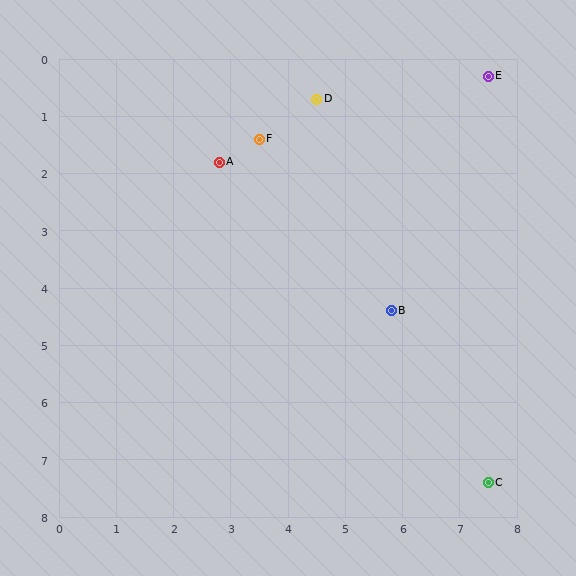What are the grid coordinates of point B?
Point B is at approximately (5.8, 4.4).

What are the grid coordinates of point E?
Point E is at approximately (7.5, 0.3).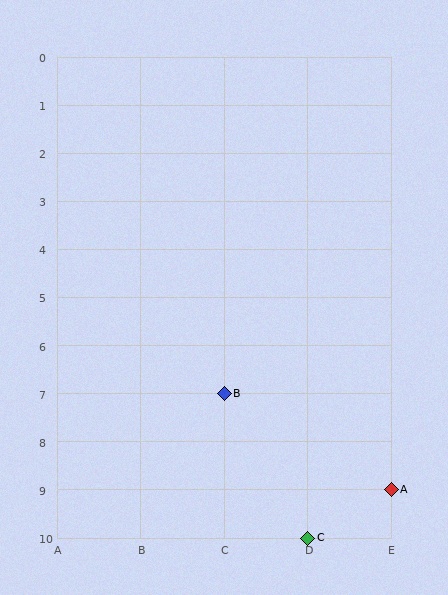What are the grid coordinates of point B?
Point B is at grid coordinates (C, 7).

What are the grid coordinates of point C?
Point C is at grid coordinates (D, 10).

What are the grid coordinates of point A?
Point A is at grid coordinates (E, 9).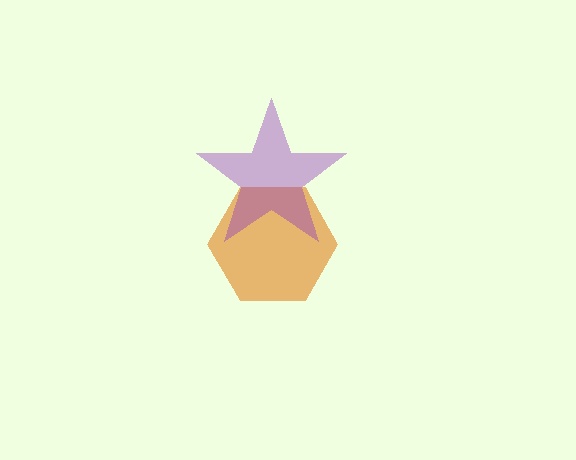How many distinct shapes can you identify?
There are 2 distinct shapes: an orange hexagon, a purple star.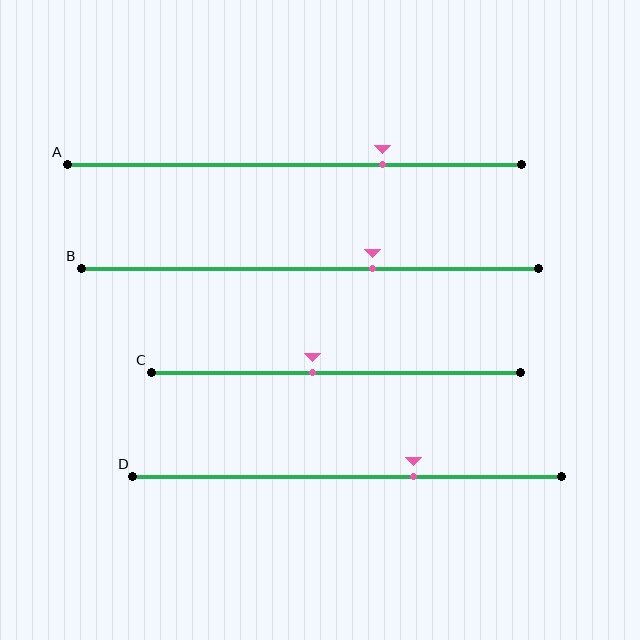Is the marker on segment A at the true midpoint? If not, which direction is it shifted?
No, the marker on segment A is shifted to the right by about 19% of the segment length.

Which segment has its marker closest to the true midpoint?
Segment C has its marker closest to the true midpoint.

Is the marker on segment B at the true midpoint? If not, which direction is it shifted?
No, the marker on segment B is shifted to the right by about 14% of the segment length.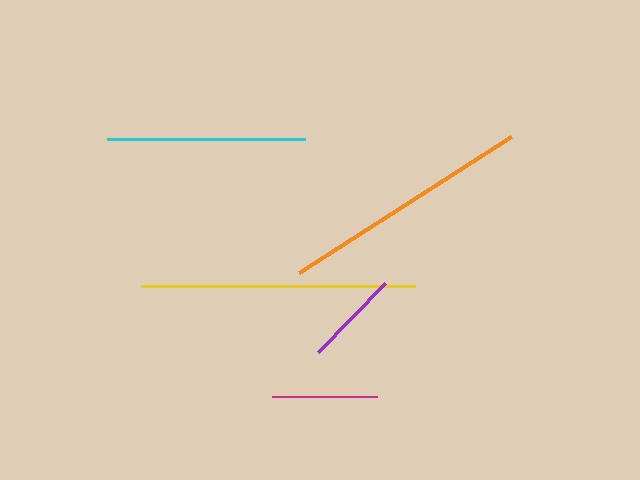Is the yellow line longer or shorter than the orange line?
The yellow line is longer than the orange line.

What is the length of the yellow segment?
The yellow segment is approximately 273 pixels long.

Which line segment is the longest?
The yellow line is the longest at approximately 273 pixels.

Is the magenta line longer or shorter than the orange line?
The orange line is longer than the magenta line.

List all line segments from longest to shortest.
From longest to shortest: yellow, orange, cyan, magenta, purple.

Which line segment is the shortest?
The purple line is the shortest at approximately 96 pixels.